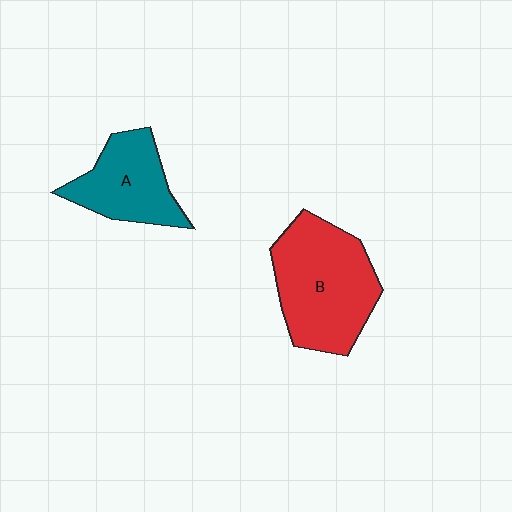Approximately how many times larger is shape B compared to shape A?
Approximately 1.5 times.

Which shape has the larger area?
Shape B (red).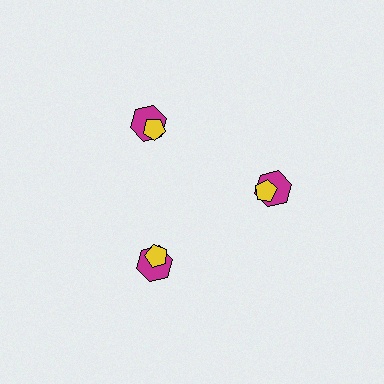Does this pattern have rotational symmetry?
Yes, this pattern has 3-fold rotational symmetry. It looks the same after rotating 120 degrees around the center.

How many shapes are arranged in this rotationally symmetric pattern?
There are 6 shapes, arranged in 3 groups of 2.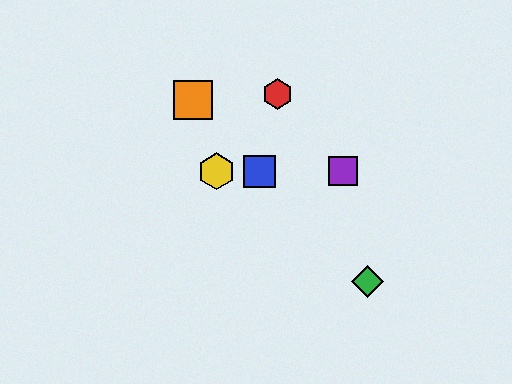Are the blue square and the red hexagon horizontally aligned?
No, the blue square is at y≈171 and the red hexagon is at y≈94.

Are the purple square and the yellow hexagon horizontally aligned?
Yes, both are at y≈171.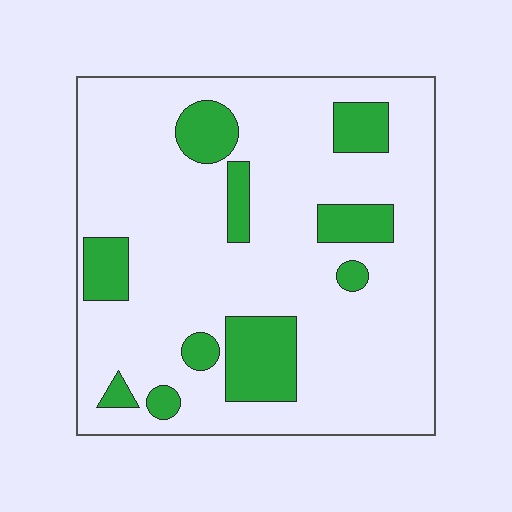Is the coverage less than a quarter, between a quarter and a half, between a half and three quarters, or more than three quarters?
Less than a quarter.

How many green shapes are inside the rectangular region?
10.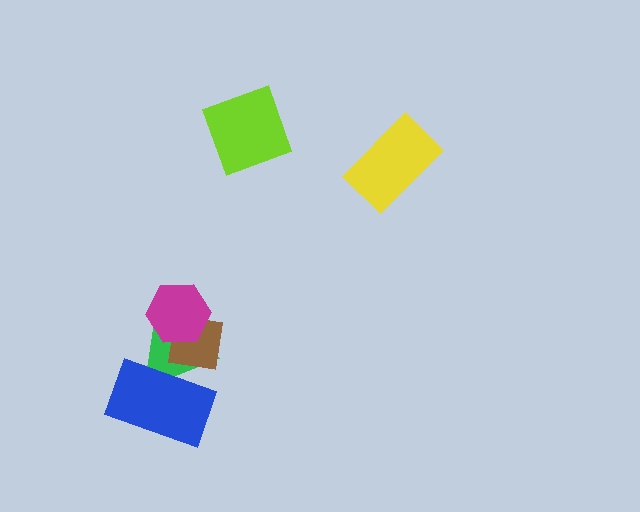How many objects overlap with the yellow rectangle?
0 objects overlap with the yellow rectangle.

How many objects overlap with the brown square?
3 objects overlap with the brown square.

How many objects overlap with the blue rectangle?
2 objects overlap with the blue rectangle.